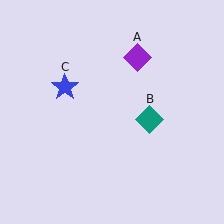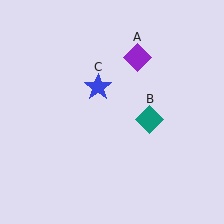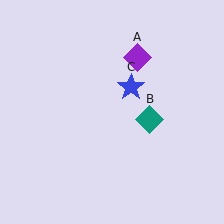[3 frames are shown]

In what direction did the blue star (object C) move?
The blue star (object C) moved right.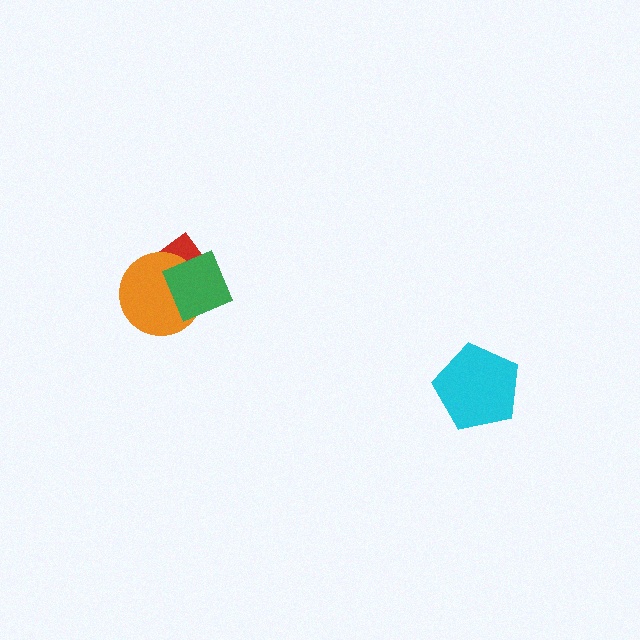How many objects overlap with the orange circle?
2 objects overlap with the orange circle.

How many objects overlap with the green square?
2 objects overlap with the green square.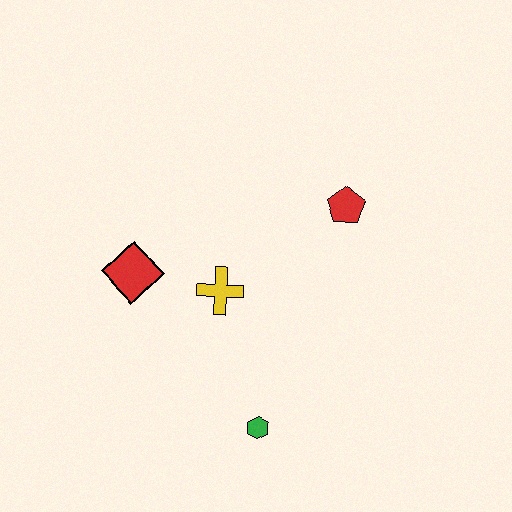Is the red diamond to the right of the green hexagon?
No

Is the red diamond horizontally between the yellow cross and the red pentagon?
No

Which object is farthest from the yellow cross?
The red pentagon is farthest from the yellow cross.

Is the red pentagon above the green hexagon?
Yes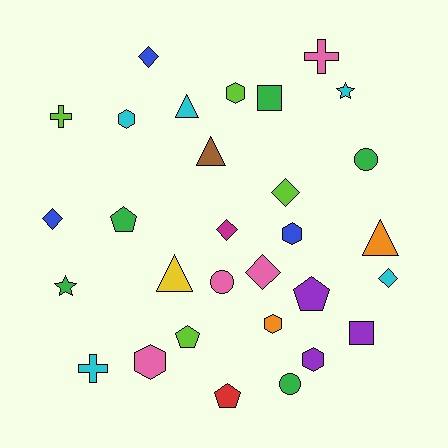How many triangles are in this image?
There are 4 triangles.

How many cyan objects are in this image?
There are 5 cyan objects.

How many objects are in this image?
There are 30 objects.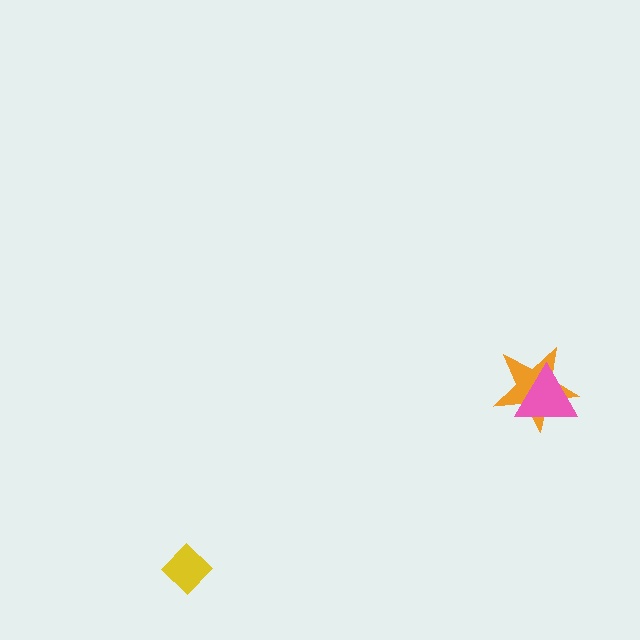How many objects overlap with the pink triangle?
1 object overlaps with the pink triangle.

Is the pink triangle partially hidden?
No, no other shape covers it.